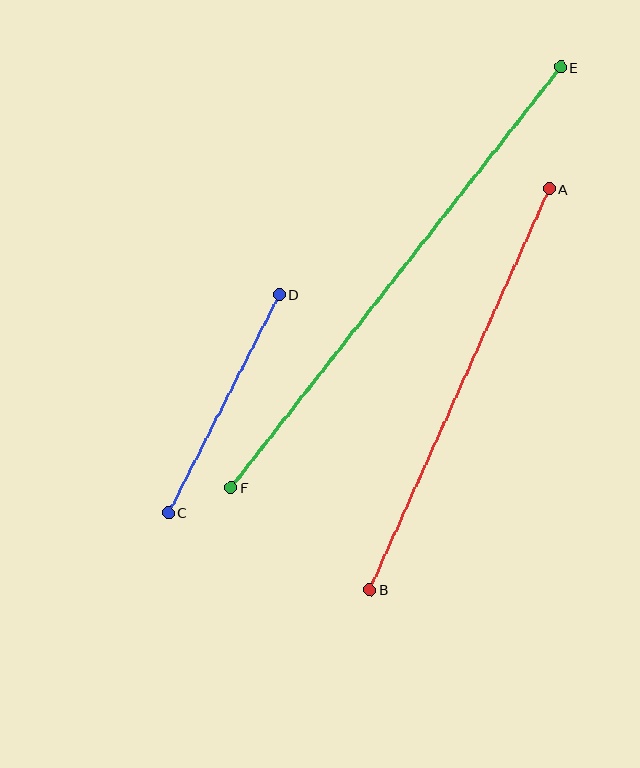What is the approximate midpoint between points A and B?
The midpoint is at approximately (460, 389) pixels.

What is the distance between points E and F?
The distance is approximately 534 pixels.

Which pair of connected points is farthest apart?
Points E and F are farthest apart.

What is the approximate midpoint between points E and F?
The midpoint is at approximately (396, 277) pixels.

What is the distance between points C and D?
The distance is approximately 245 pixels.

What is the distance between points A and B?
The distance is approximately 439 pixels.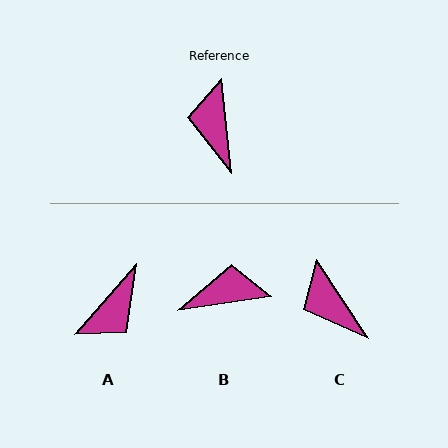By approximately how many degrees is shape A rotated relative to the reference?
Approximately 133 degrees counter-clockwise.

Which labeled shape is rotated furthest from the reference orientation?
A, about 133 degrees away.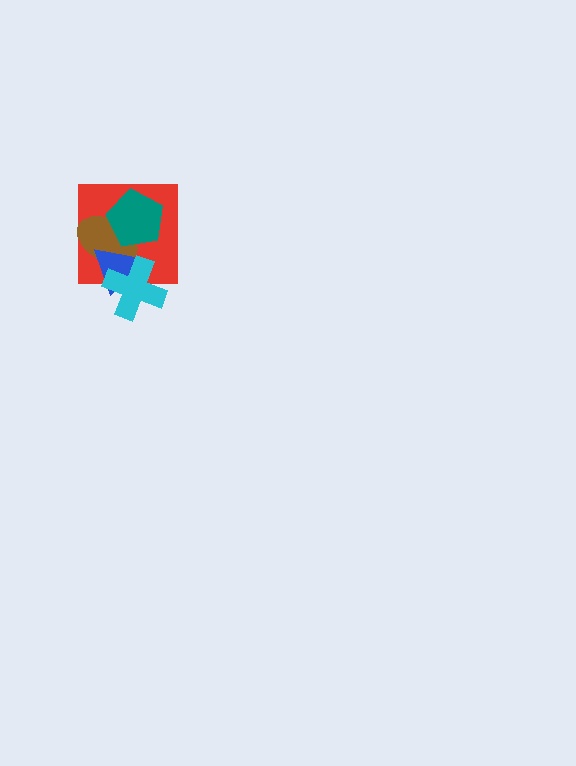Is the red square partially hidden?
Yes, it is partially covered by another shape.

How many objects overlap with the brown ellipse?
4 objects overlap with the brown ellipse.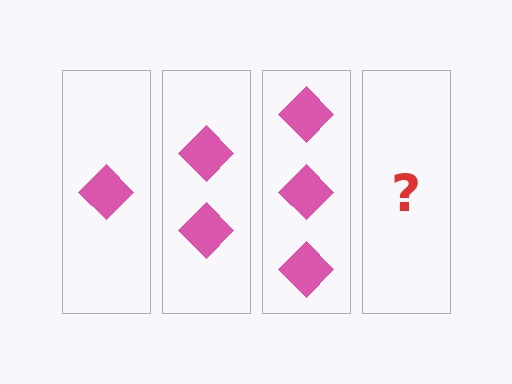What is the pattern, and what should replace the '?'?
The pattern is that each step adds one more diamond. The '?' should be 4 diamonds.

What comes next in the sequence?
The next element should be 4 diamonds.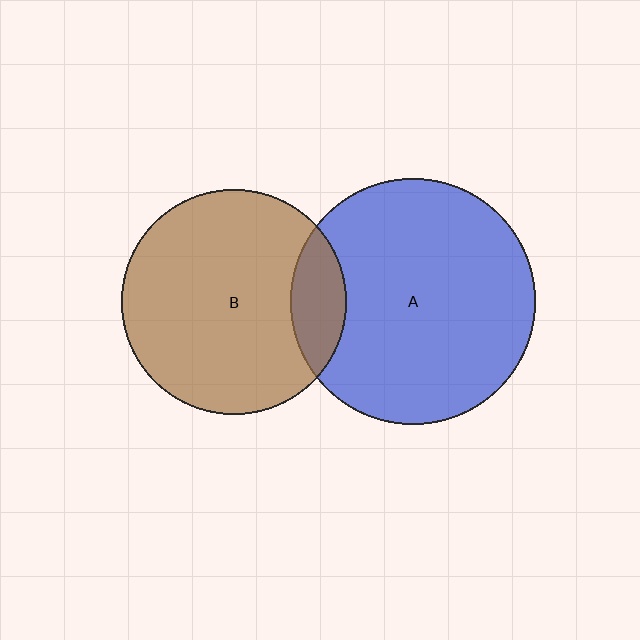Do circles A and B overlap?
Yes.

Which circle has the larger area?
Circle A (blue).